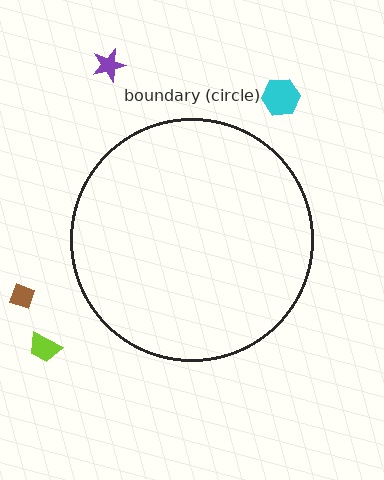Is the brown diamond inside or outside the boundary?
Outside.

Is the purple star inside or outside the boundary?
Outside.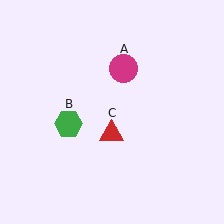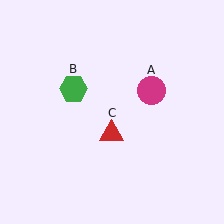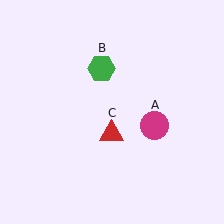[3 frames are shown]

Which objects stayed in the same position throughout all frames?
Red triangle (object C) remained stationary.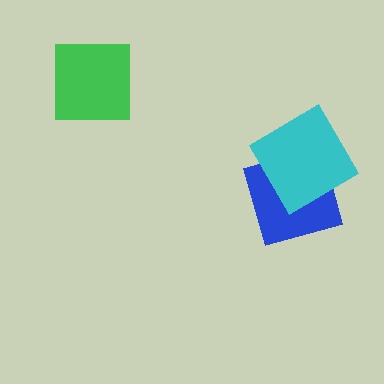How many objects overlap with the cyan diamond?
1 object overlaps with the cyan diamond.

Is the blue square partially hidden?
Yes, it is partially covered by another shape.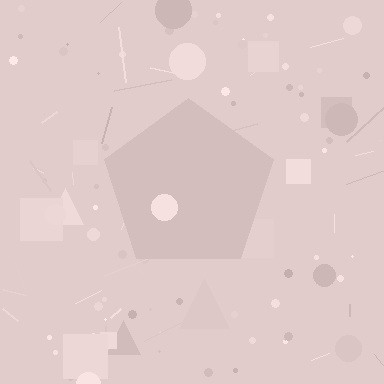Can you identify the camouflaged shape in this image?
The camouflaged shape is a pentagon.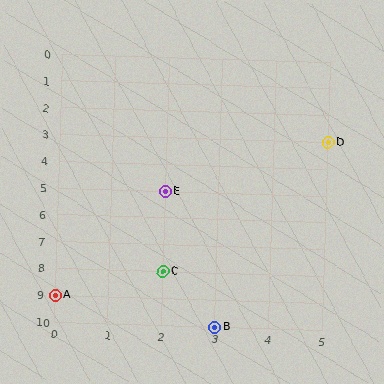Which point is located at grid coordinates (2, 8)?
Point C is at (2, 8).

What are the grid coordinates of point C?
Point C is at grid coordinates (2, 8).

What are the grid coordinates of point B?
Point B is at grid coordinates (3, 10).